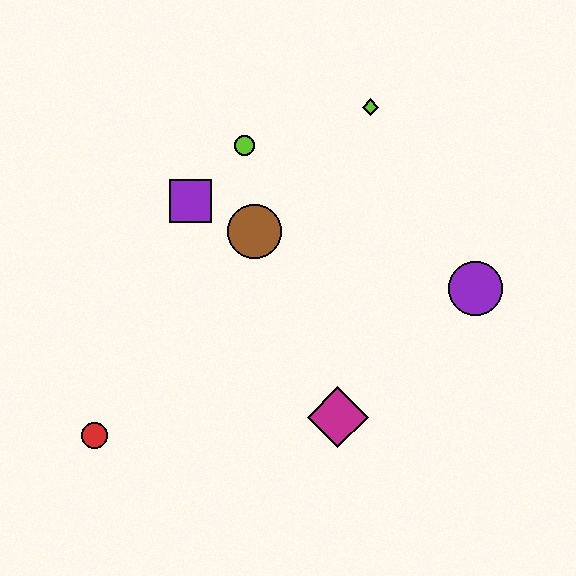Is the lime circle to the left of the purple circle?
Yes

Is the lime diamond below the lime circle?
No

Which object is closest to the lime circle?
The purple square is closest to the lime circle.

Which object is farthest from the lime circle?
The red circle is farthest from the lime circle.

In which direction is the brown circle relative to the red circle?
The brown circle is above the red circle.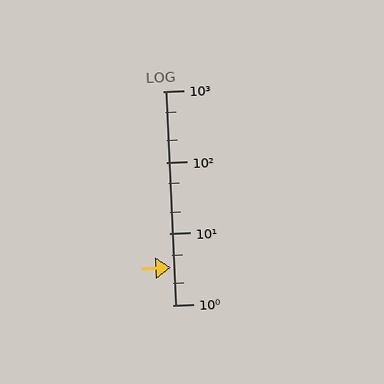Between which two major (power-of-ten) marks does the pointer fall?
The pointer is between 1 and 10.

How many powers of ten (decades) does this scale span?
The scale spans 3 decades, from 1 to 1000.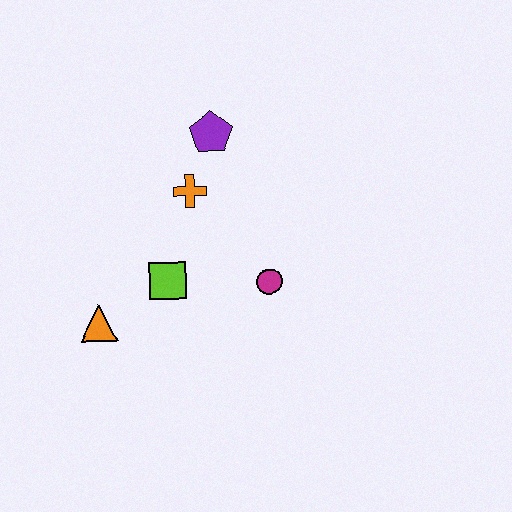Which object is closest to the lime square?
The orange triangle is closest to the lime square.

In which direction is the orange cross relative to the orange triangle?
The orange cross is above the orange triangle.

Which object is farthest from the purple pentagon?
The orange triangle is farthest from the purple pentagon.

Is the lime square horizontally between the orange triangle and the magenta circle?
Yes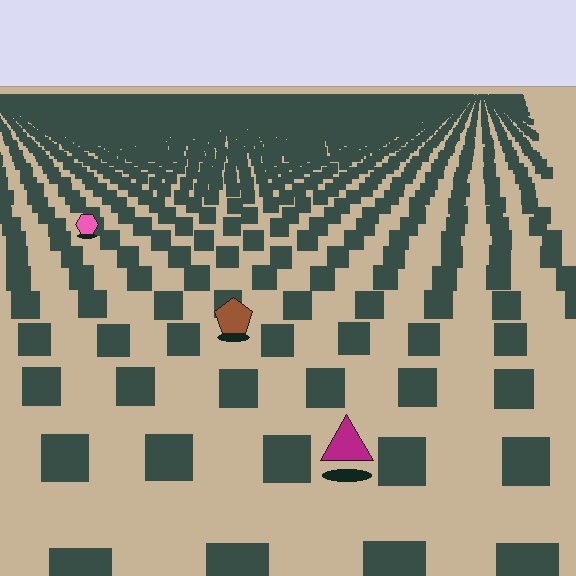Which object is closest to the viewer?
The magenta triangle is closest. The texture marks near it are larger and more spread out.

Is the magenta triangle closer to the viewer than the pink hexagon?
Yes. The magenta triangle is closer — you can tell from the texture gradient: the ground texture is coarser near it.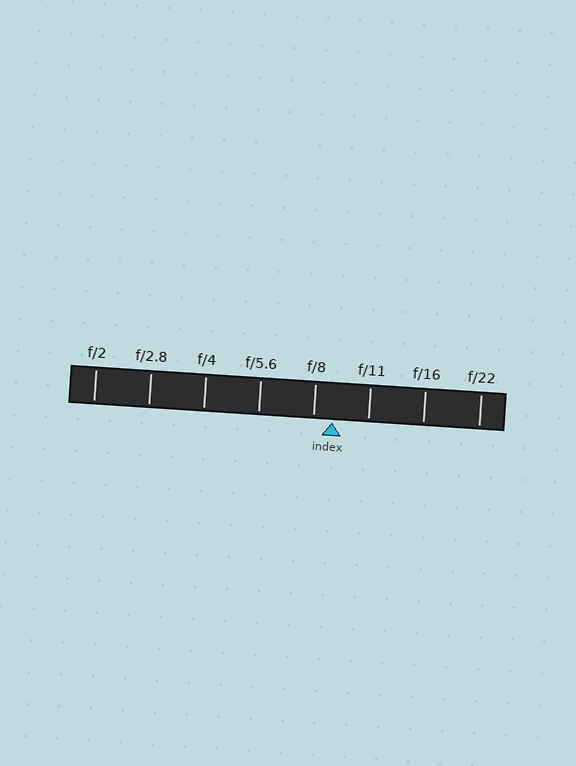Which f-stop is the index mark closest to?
The index mark is closest to f/8.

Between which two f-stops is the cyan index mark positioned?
The index mark is between f/8 and f/11.